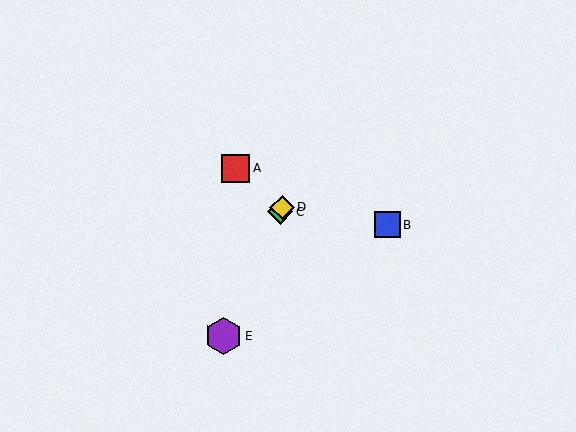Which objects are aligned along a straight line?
Objects C, D, E are aligned along a straight line.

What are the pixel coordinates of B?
Object B is at (387, 224).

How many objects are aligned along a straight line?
3 objects (C, D, E) are aligned along a straight line.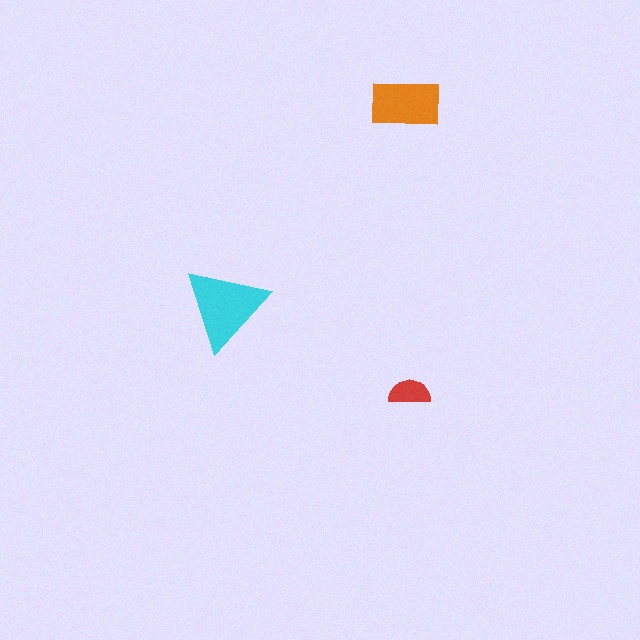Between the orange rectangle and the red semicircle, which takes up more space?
The orange rectangle.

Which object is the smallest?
The red semicircle.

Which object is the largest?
The cyan triangle.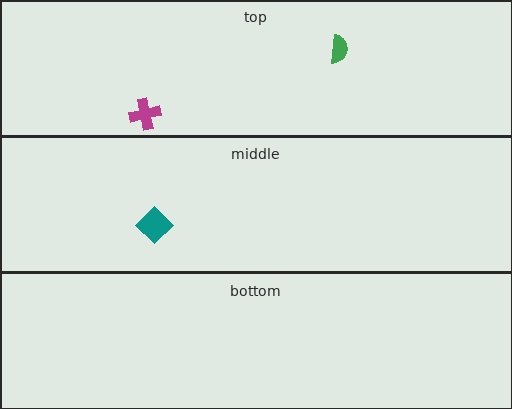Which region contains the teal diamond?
The middle region.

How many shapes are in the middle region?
1.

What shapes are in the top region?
The magenta cross, the green semicircle.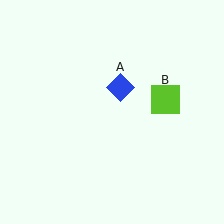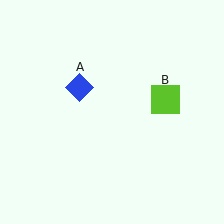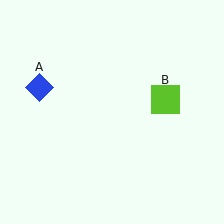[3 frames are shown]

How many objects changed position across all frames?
1 object changed position: blue diamond (object A).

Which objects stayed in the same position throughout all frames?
Lime square (object B) remained stationary.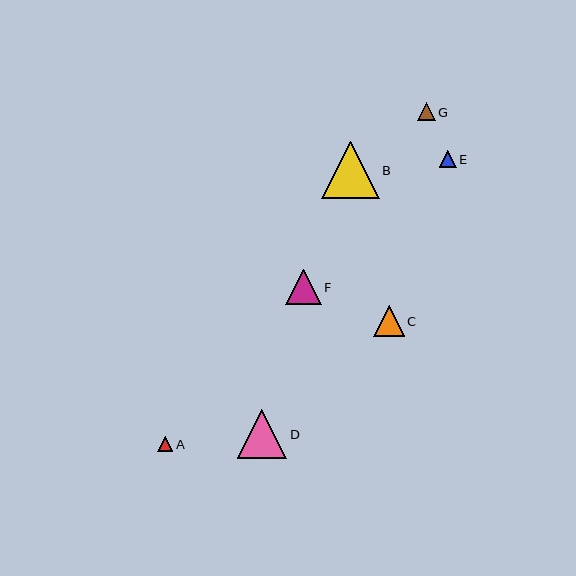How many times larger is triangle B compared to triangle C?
Triangle B is approximately 1.9 times the size of triangle C.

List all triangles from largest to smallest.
From largest to smallest: B, D, F, C, G, E, A.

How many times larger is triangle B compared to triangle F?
Triangle B is approximately 1.6 times the size of triangle F.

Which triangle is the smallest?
Triangle A is the smallest with a size of approximately 15 pixels.